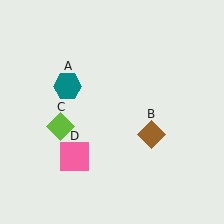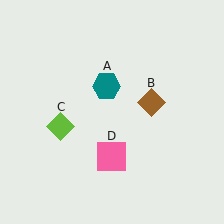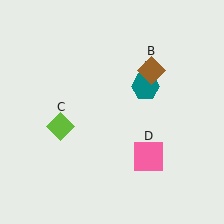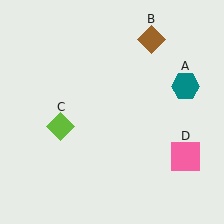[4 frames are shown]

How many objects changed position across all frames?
3 objects changed position: teal hexagon (object A), brown diamond (object B), pink square (object D).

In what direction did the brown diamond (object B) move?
The brown diamond (object B) moved up.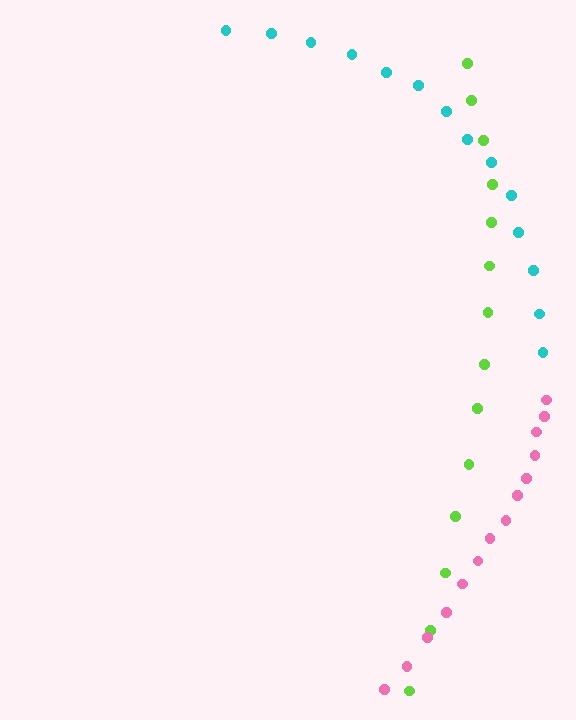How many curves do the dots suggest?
There are 3 distinct paths.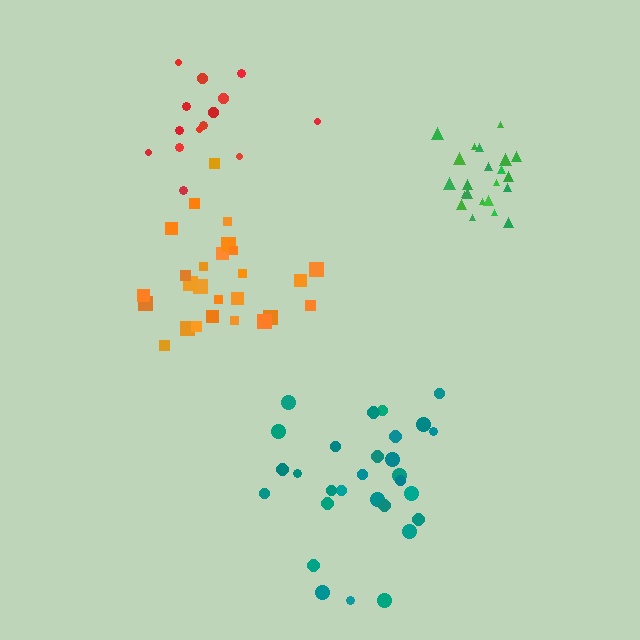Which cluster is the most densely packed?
Green.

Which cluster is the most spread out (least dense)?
Red.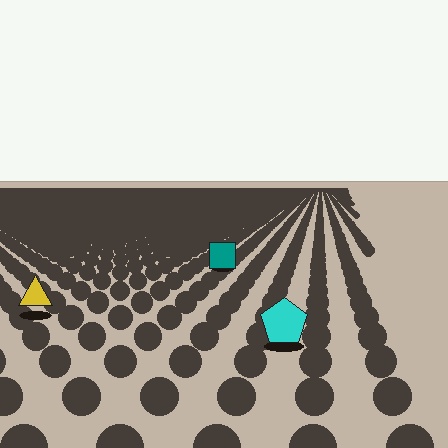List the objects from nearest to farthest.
From nearest to farthest: the cyan pentagon, the yellow triangle, the teal square.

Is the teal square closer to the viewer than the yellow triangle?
No. The yellow triangle is closer — you can tell from the texture gradient: the ground texture is coarser near it.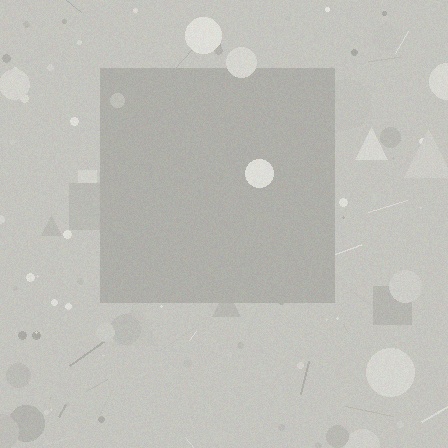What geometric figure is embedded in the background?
A square is embedded in the background.